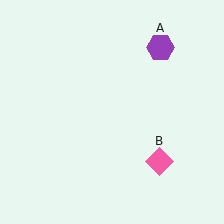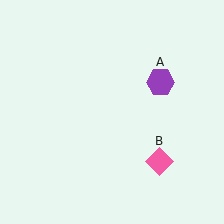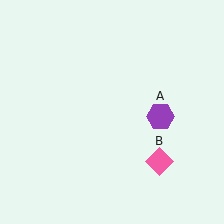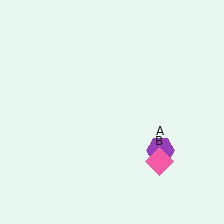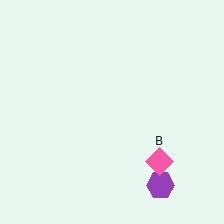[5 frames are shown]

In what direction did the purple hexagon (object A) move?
The purple hexagon (object A) moved down.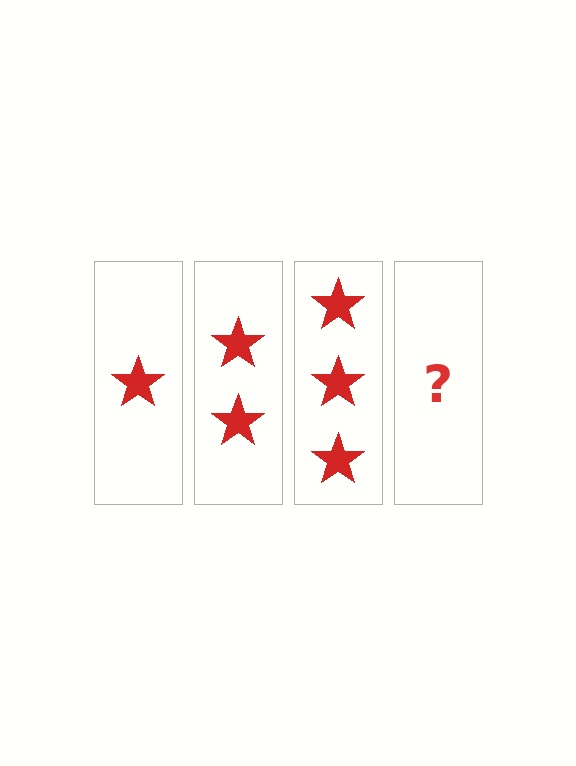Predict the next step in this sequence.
The next step is 4 stars.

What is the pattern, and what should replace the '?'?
The pattern is that each step adds one more star. The '?' should be 4 stars.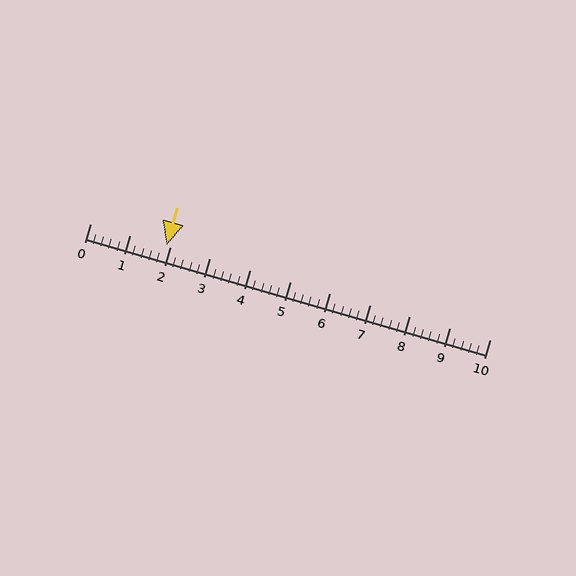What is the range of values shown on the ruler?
The ruler shows values from 0 to 10.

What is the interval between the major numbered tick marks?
The major tick marks are spaced 1 units apart.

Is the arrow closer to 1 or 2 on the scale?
The arrow is closer to 2.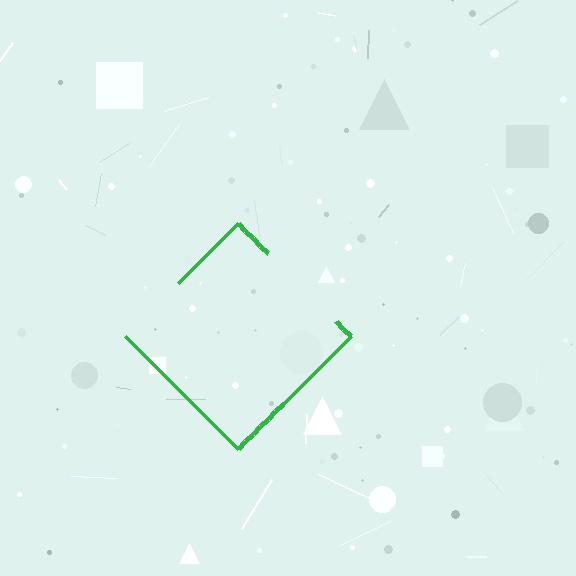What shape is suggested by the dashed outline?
The dashed outline suggests a diamond.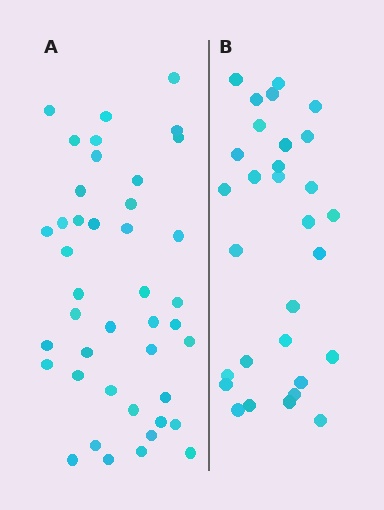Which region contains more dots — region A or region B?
Region A (the left region) has more dots.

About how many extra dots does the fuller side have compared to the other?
Region A has roughly 12 or so more dots than region B.